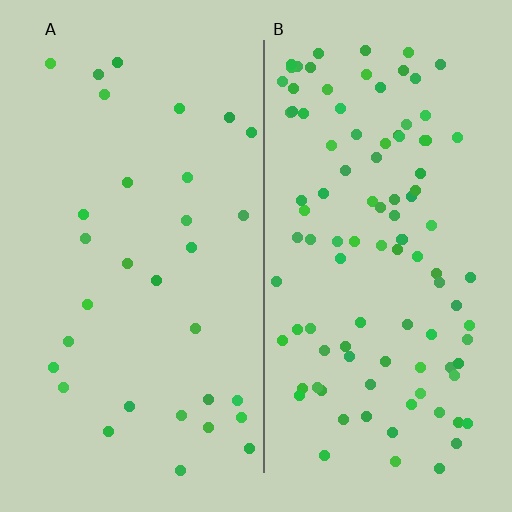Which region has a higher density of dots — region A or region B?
B (the right).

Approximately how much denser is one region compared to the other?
Approximately 3.2× — region B over region A.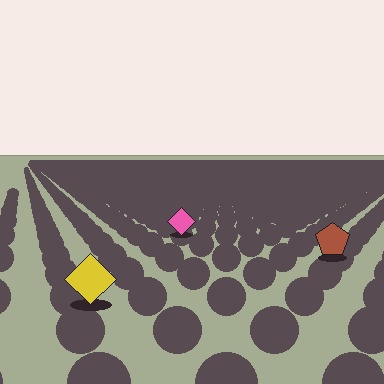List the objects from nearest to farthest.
From nearest to farthest: the yellow diamond, the brown pentagon, the pink diamond.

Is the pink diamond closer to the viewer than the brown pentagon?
No. The brown pentagon is closer — you can tell from the texture gradient: the ground texture is coarser near it.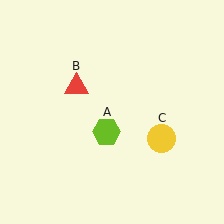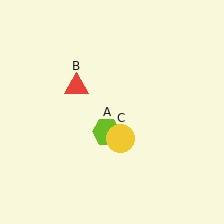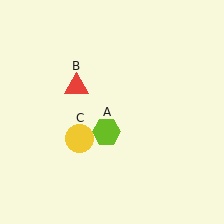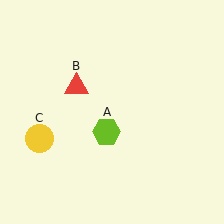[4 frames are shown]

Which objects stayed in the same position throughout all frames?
Lime hexagon (object A) and red triangle (object B) remained stationary.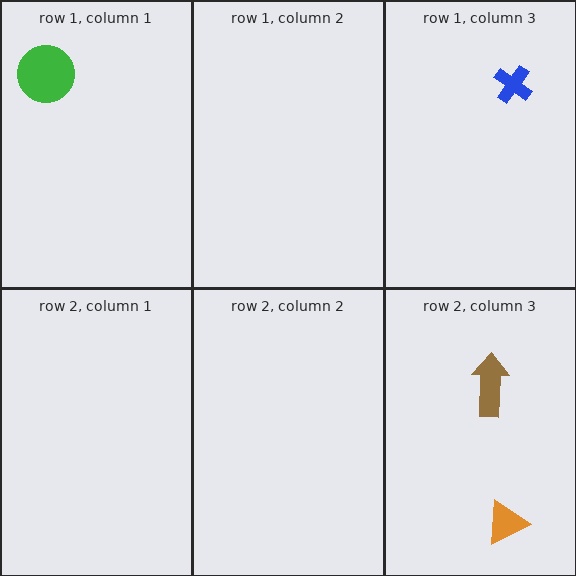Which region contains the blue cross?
The row 1, column 3 region.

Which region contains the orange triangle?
The row 2, column 3 region.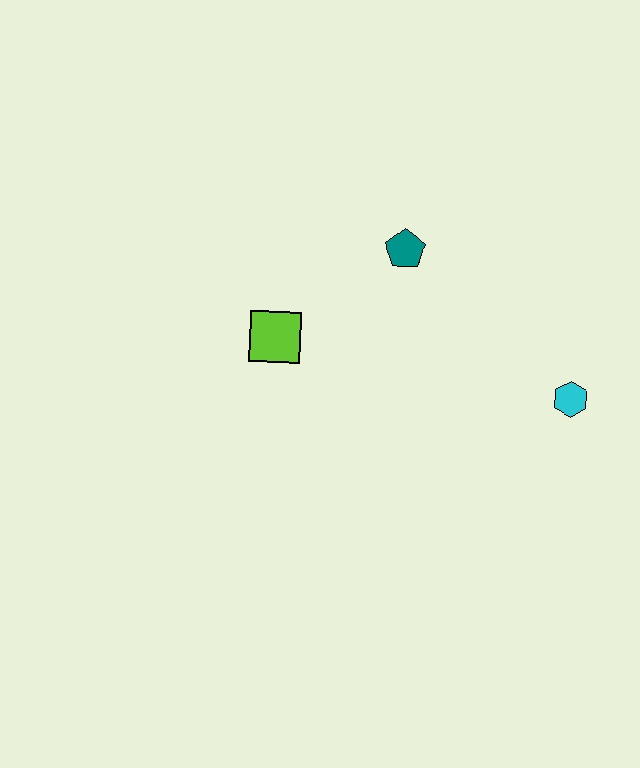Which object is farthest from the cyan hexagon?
The lime square is farthest from the cyan hexagon.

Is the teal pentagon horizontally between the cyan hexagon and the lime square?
Yes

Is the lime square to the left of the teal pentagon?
Yes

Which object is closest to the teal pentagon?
The lime square is closest to the teal pentagon.